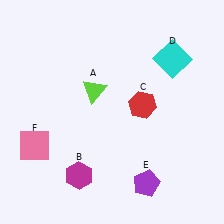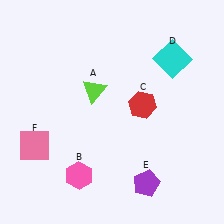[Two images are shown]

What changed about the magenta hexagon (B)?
In Image 1, B is magenta. In Image 2, it changed to pink.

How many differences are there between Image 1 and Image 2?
There is 1 difference between the two images.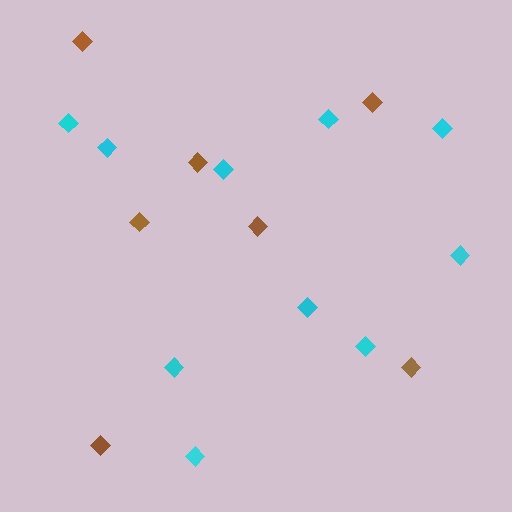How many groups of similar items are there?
There are 2 groups: one group of brown diamonds (7) and one group of cyan diamonds (10).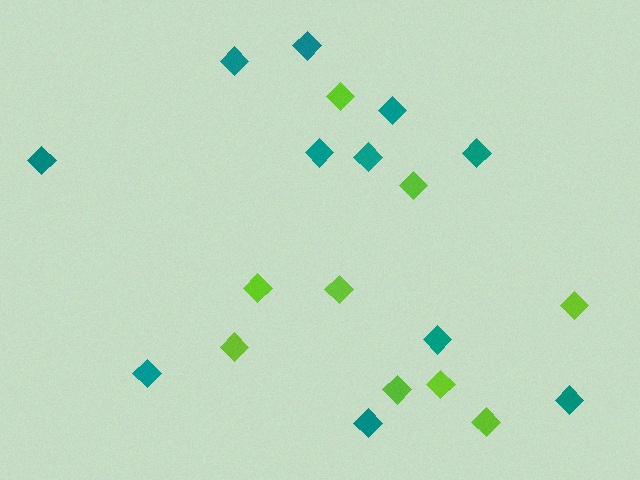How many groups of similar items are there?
There are 2 groups: one group of lime diamonds (9) and one group of teal diamonds (11).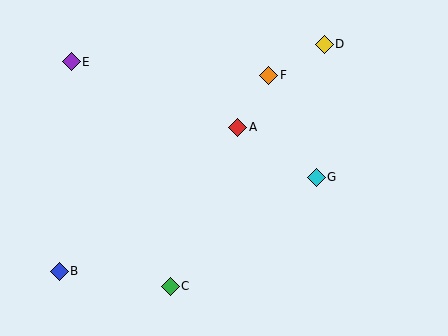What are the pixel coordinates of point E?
Point E is at (71, 62).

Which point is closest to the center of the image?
Point A at (238, 127) is closest to the center.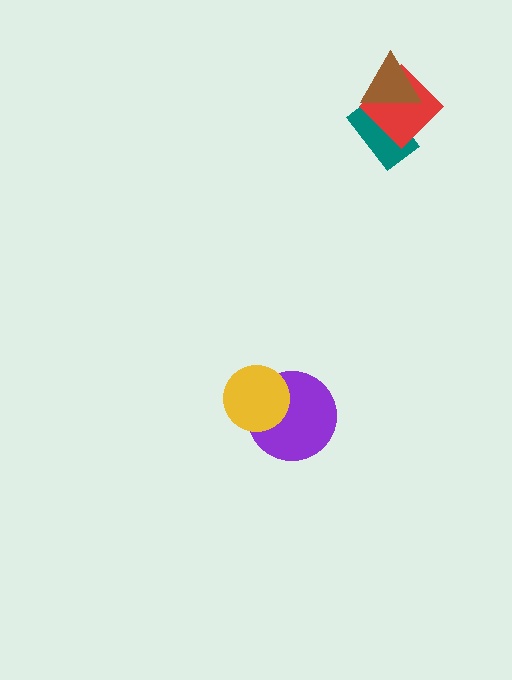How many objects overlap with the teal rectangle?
2 objects overlap with the teal rectangle.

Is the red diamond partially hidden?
Yes, it is partially covered by another shape.